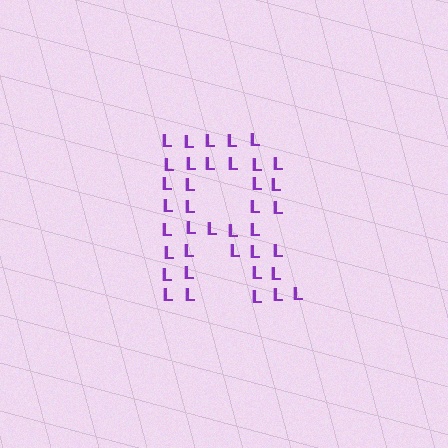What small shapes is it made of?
It is made of small letter L's.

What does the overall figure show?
The overall figure shows the letter R.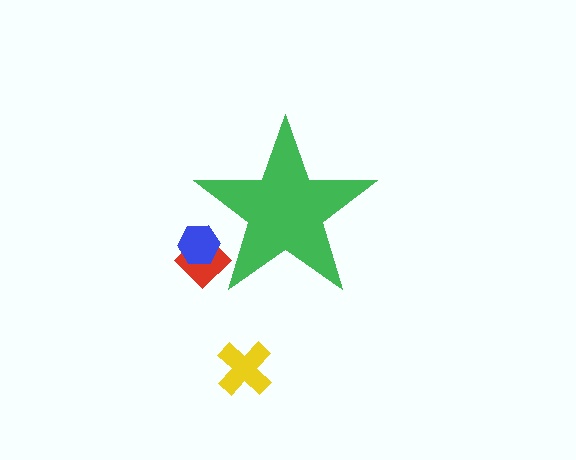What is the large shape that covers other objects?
A green star.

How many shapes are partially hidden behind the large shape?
2 shapes are partially hidden.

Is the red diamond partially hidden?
Yes, the red diamond is partially hidden behind the green star.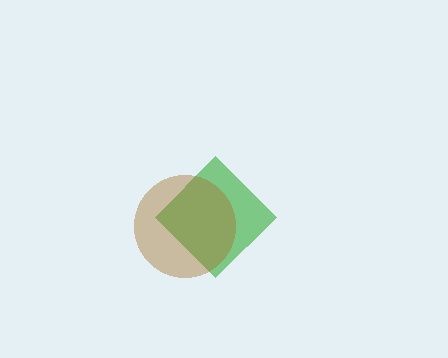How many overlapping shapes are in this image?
There are 2 overlapping shapes in the image.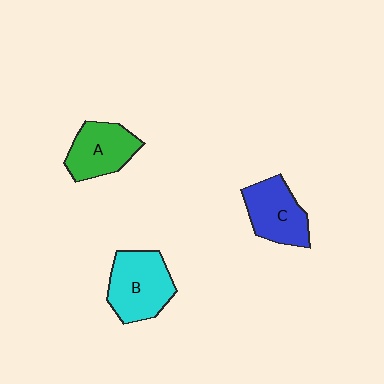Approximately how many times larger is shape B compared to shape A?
Approximately 1.2 times.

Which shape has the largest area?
Shape B (cyan).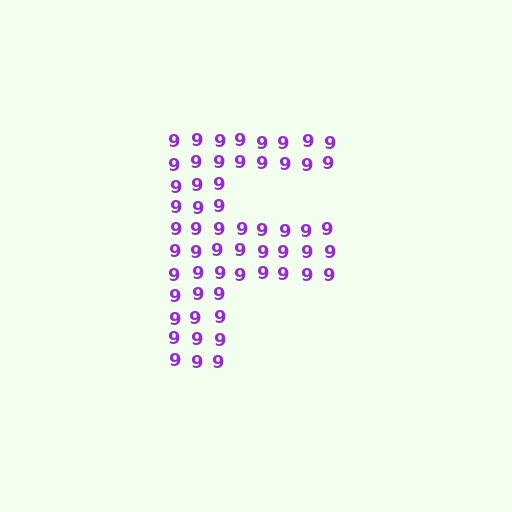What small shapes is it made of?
It is made of small digit 9's.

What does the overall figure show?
The overall figure shows the letter F.